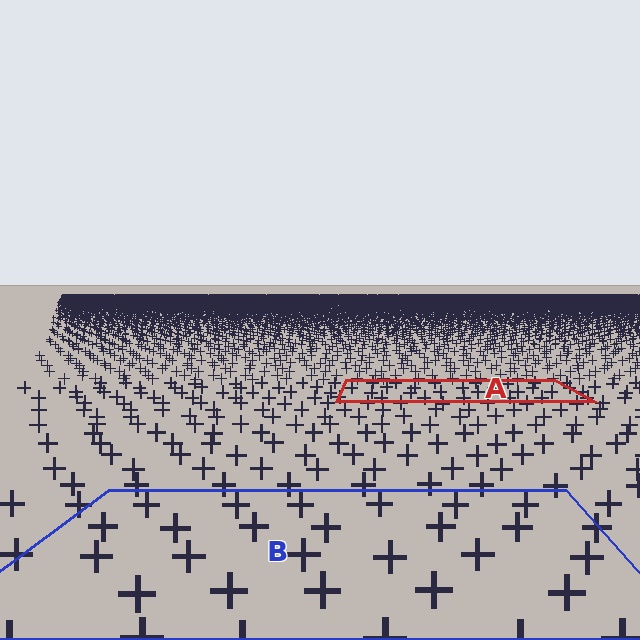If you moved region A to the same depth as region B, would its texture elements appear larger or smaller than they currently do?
They would appear larger. At a closer depth, the same texture elements are projected at a bigger on-screen size.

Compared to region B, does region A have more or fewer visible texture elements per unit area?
Region A has more texture elements per unit area — they are packed more densely because it is farther away.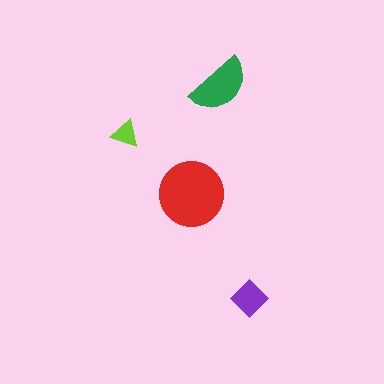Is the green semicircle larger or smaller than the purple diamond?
Larger.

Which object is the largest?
The red circle.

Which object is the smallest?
The lime triangle.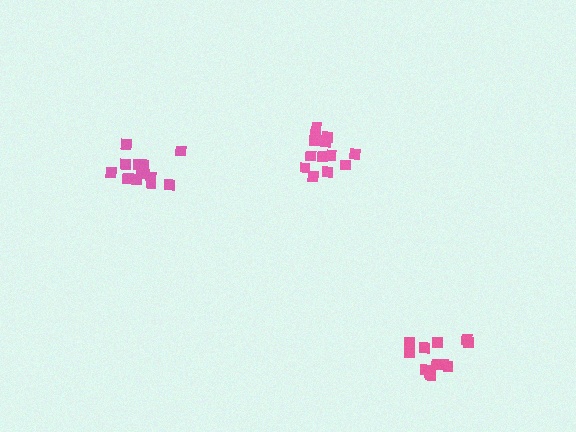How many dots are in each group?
Group 1: 12 dots, Group 2: 15 dots, Group 3: 14 dots (41 total).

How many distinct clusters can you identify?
There are 3 distinct clusters.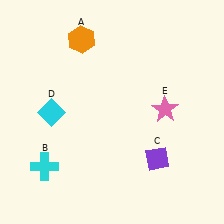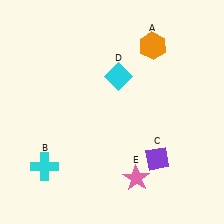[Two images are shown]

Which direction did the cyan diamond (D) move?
The cyan diamond (D) moved right.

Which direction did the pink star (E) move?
The pink star (E) moved down.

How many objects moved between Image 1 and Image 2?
3 objects moved between the two images.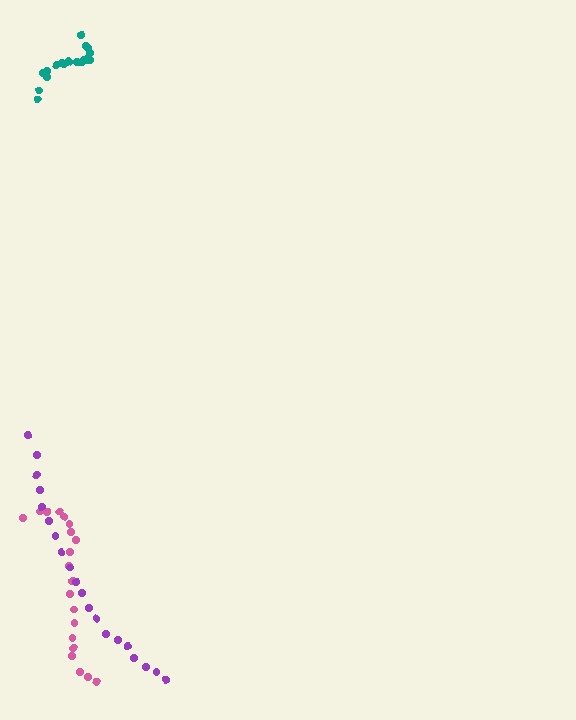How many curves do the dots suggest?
There are 3 distinct paths.